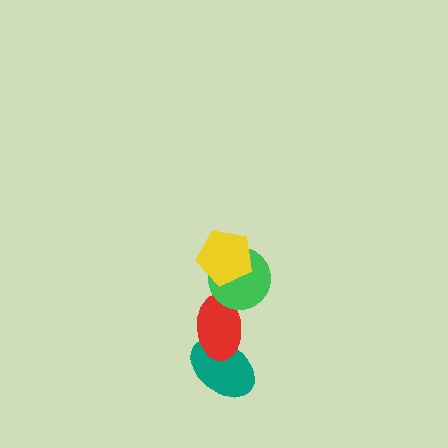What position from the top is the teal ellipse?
The teal ellipse is 4th from the top.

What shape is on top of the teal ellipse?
The red ellipse is on top of the teal ellipse.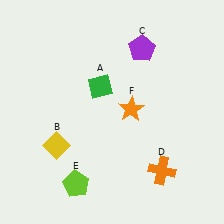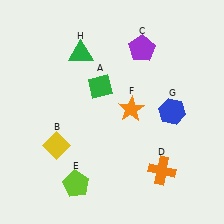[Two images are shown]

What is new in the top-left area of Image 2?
A green triangle (H) was added in the top-left area of Image 2.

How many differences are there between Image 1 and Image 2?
There are 2 differences between the two images.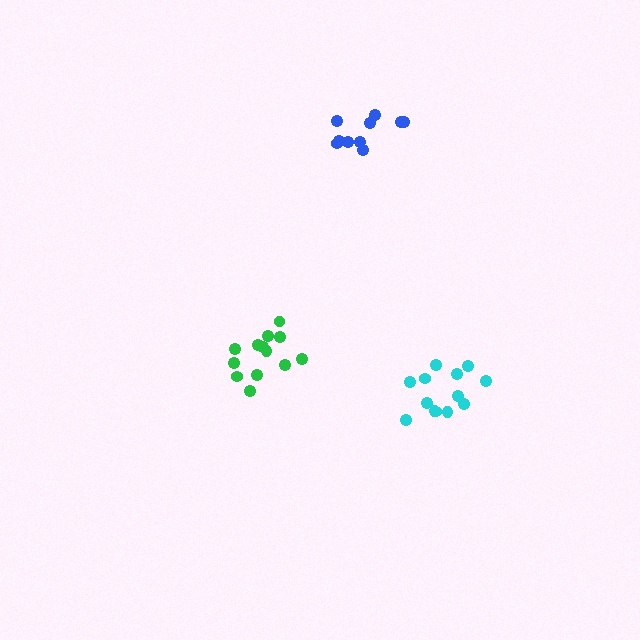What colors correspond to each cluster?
The clusters are colored: green, cyan, blue.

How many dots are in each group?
Group 1: 13 dots, Group 2: 13 dots, Group 3: 10 dots (36 total).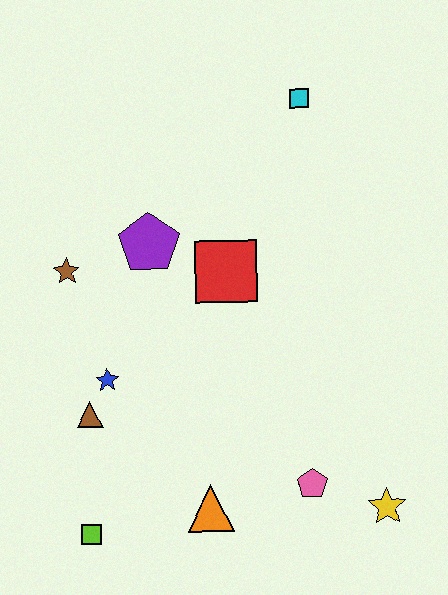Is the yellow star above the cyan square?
No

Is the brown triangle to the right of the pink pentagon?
No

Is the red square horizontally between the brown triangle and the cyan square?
Yes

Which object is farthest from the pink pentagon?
The cyan square is farthest from the pink pentagon.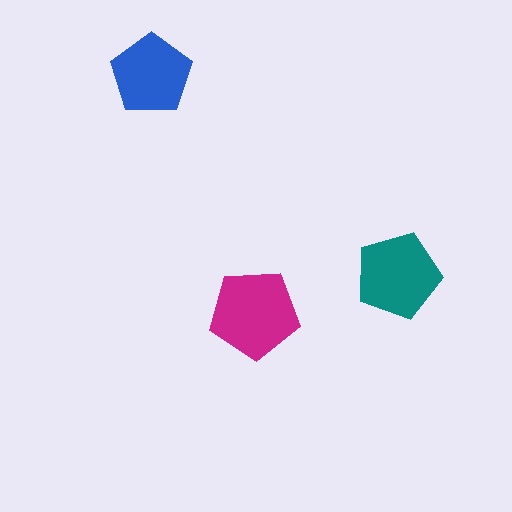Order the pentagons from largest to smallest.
the magenta one, the teal one, the blue one.